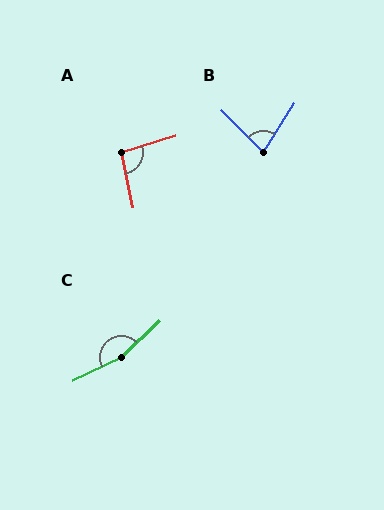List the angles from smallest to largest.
B (78°), A (95°), C (161°).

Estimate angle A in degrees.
Approximately 95 degrees.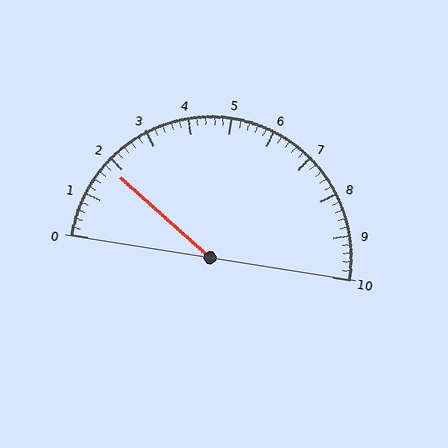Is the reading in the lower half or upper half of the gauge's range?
The reading is in the lower half of the range (0 to 10).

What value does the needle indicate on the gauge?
The needle indicates approximately 1.8.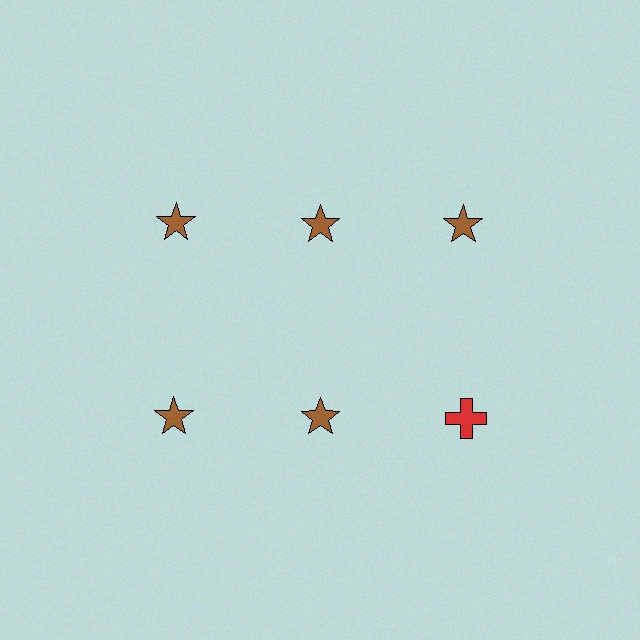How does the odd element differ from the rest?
It differs in both color (red instead of brown) and shape (cross instead of star).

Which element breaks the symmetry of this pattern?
The red cross in the second row, center column breaks the symmetry. All other shapes are brown stars.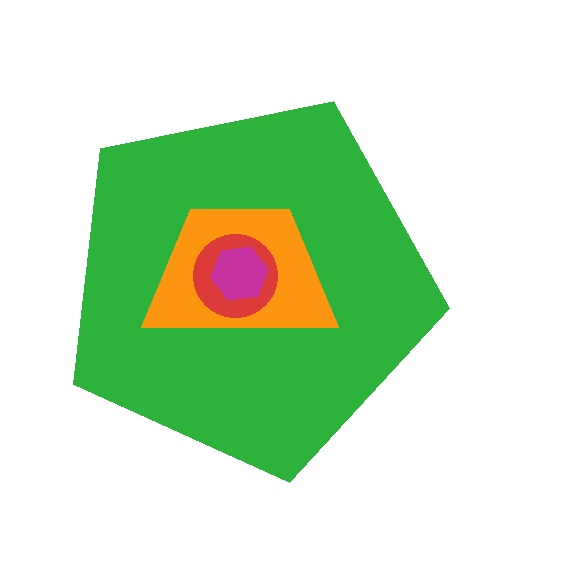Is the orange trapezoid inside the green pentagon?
Yes.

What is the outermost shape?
The green pentagon.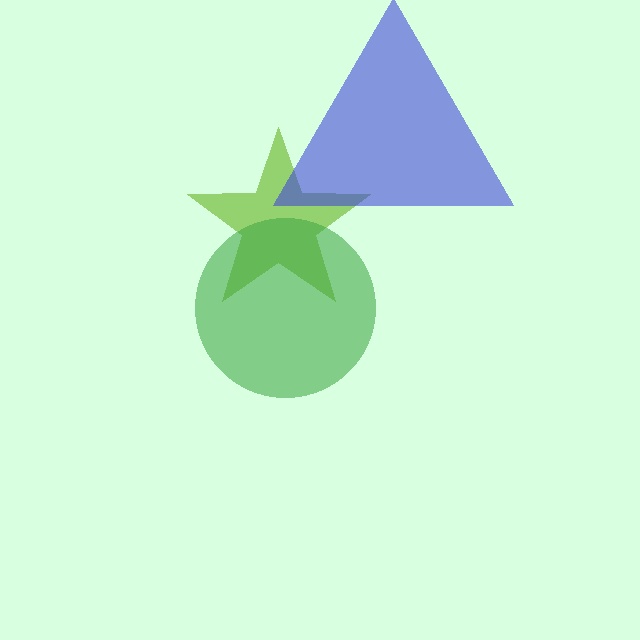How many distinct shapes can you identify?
There are 3 distinct shapes: a lime star, a green circle, a blue triangle.